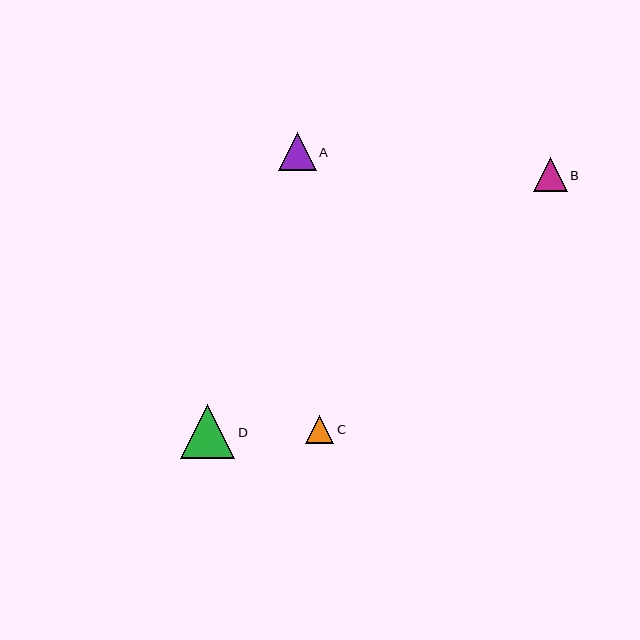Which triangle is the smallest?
Triangle C is the smallest with a size of approximately 28 pixels.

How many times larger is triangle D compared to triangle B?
Triangle D is approximately 1.6 times the size of triangle B.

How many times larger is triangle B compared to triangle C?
Triangle B is approximately 1.2 times the size of triangle C.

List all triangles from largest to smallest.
From largest to smallest: D, A, B, C.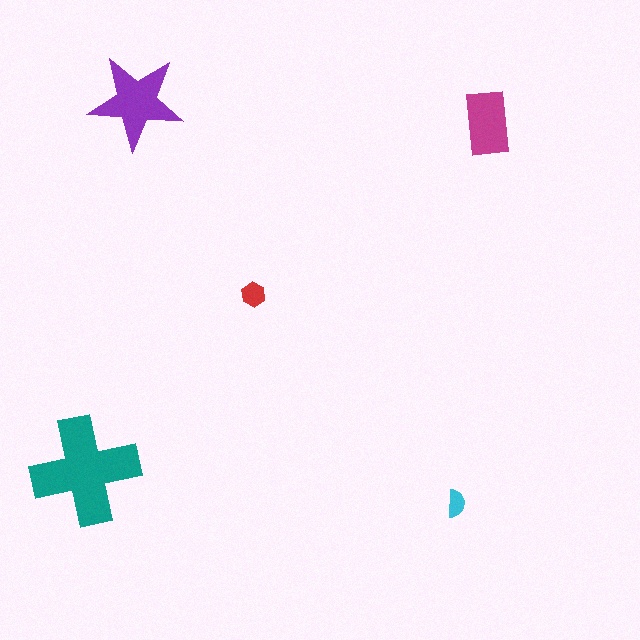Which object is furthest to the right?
The magenta rectangle is rightmost.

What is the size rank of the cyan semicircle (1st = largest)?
5th.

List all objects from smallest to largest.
The cyan semicircle, the red hexagon, the magenta rectangle, the purple star, the teal cross.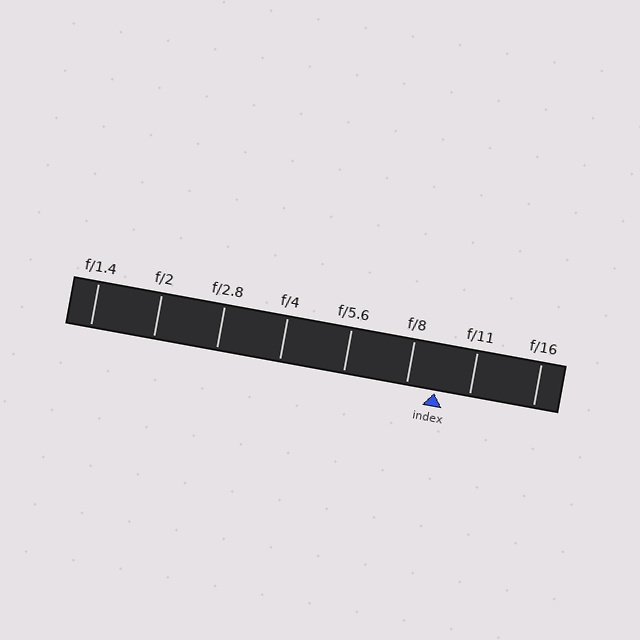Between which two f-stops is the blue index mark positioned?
The index mark is between f/8 and f/11.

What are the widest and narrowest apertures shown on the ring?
The widest aperture shown is f/1.4 and the narrowest is f/16.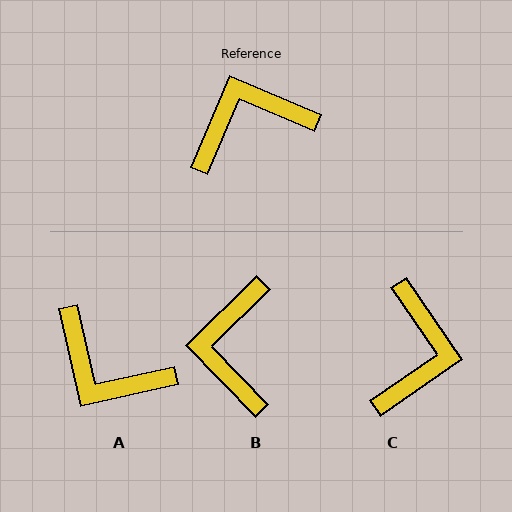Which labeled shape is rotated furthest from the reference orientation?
A, about 125 degrees away.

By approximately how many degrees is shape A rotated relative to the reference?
Approximately 125 degrees counter-clockwise.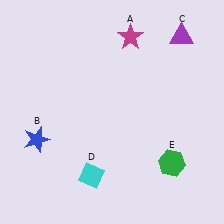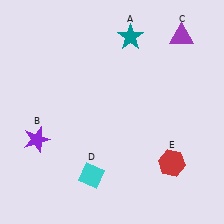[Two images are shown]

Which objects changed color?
A changed from magenta to teal. B changed from blue to purple. E changed from green to red.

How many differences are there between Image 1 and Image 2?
There are 3 differences between the two images.